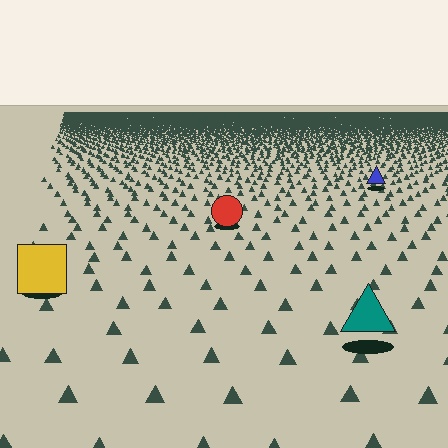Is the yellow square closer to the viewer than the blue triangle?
Yes. The yellow square is closer — you can tell from the texture gradient: the ground texture is coarser near it.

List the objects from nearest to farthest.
From nearest to farthest: the teal triangle, the yellow square, the red circle, the blue triangle.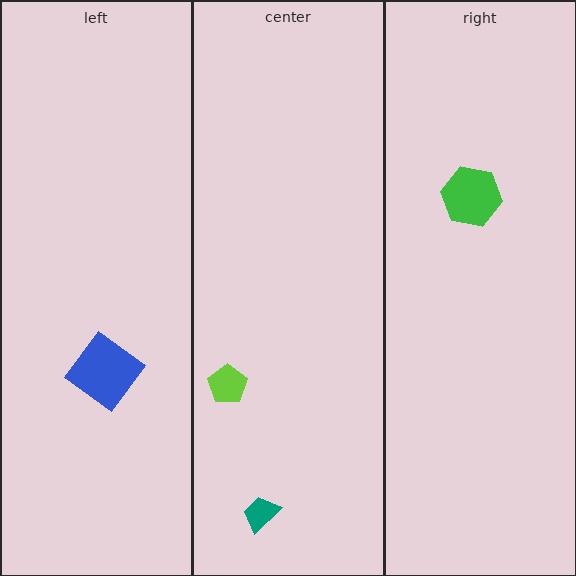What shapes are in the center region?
The lime pentagon, the teal trapezoid.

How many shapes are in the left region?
1.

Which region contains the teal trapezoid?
The center region.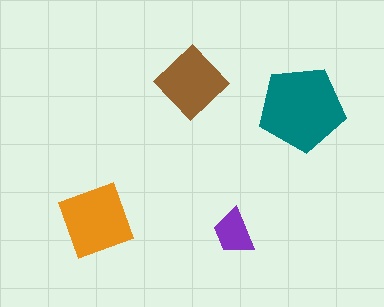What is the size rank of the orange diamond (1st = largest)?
2nd.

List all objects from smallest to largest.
The purple trapezoid, the brown diamond, the orange diamond, the teal pentagon.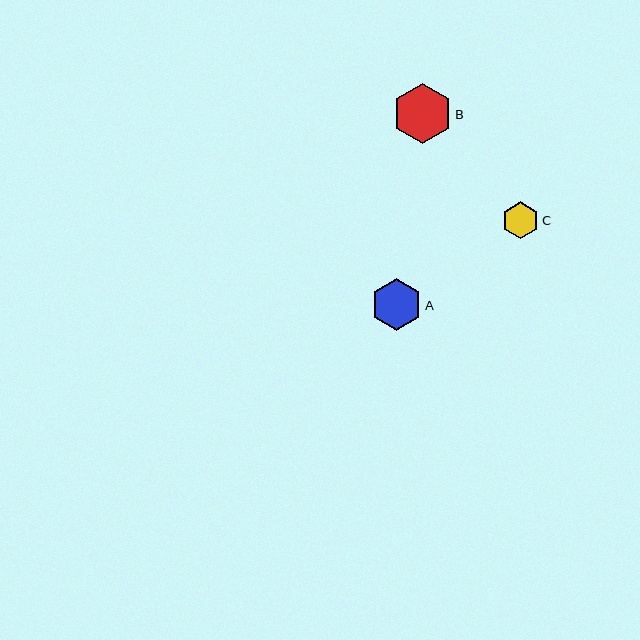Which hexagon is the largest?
Hexagon B is the largest with a size of approximately 60 pixels.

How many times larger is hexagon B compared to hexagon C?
Hexagon B is approximately 1.6 times the size of hexagon C.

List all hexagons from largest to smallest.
From largest to smallest: B, A, C.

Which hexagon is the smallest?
Hexagon C is the smallest with a size of approximately 37 pixels.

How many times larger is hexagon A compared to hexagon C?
Hexagon A is approximately 1.4 times the size of hexagon C.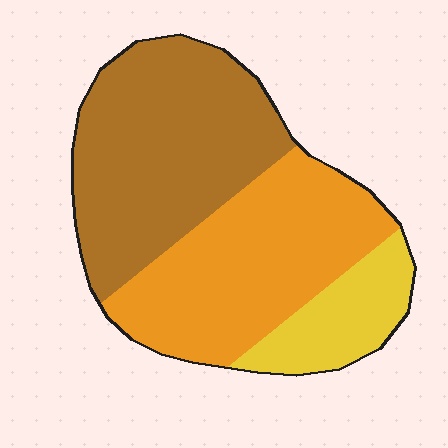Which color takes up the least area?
Yellow, at roughly 15%.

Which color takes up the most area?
Brown, at roughly 45%.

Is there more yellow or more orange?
Orange.